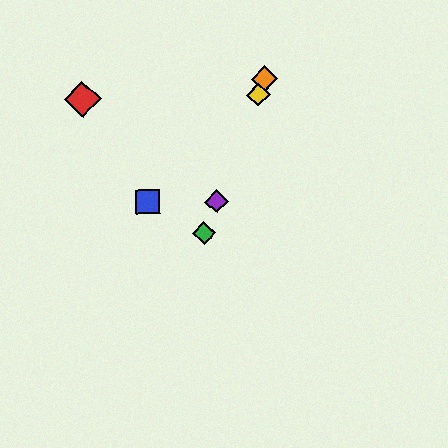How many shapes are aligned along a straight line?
4 shapes (the green diamond, the yellow diamond, the purple diamond, the orange diamond) are aligned along a straight line.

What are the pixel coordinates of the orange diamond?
The orange diamond is at (264, 79).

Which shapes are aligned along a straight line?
The green diamond, the yellow diamond, the purple diamond, the orange diamond are aligned along a straight line.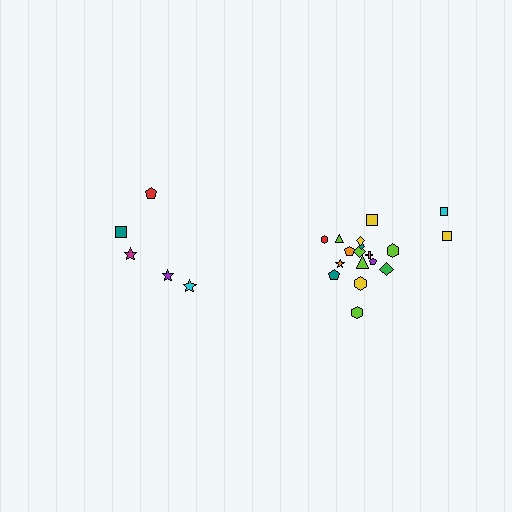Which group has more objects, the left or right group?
The right group.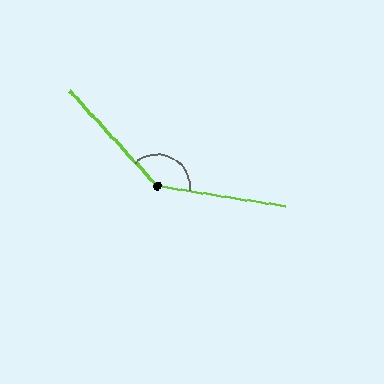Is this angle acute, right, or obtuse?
It is obtuse.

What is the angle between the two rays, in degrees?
Approximately 141 degrees.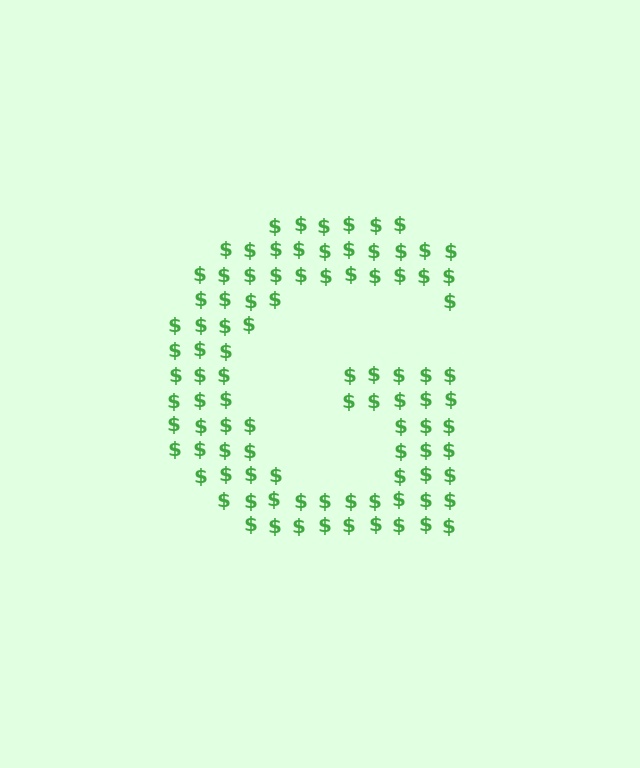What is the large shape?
The large shape is the letter G.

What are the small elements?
The small elements are dollar signs.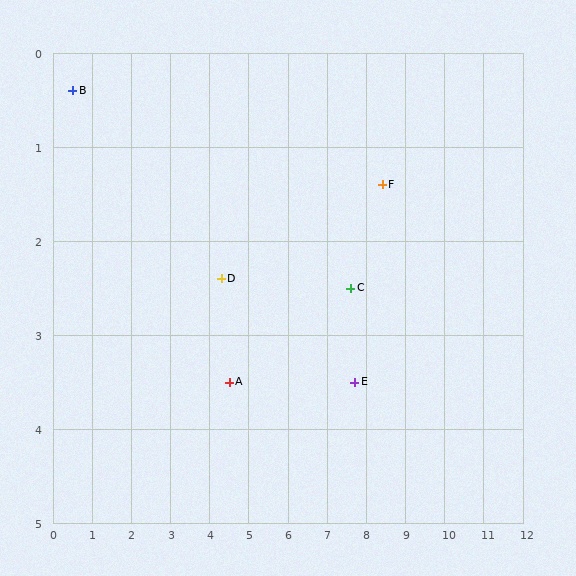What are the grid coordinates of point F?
Point F is at approximately (8.4, 1.4).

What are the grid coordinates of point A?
Point A is at approximately (4.5, 3.5).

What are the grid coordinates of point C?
Point C is at approximately (7.6, 2.5).